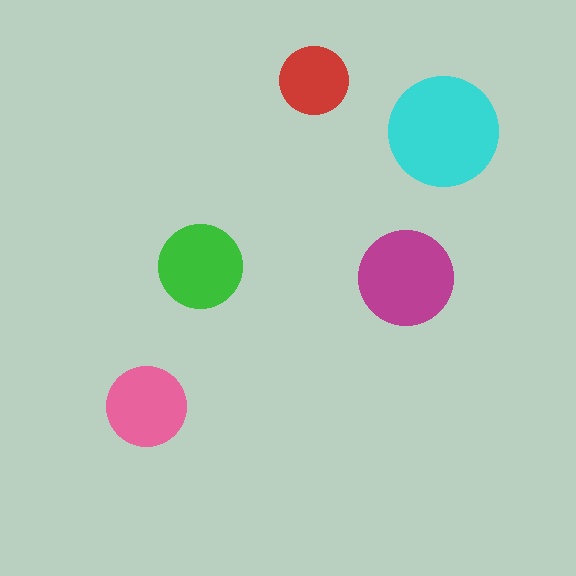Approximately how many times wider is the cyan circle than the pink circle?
About 1.5 times wider.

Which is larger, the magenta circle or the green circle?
The magenta one.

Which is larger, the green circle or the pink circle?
The green one.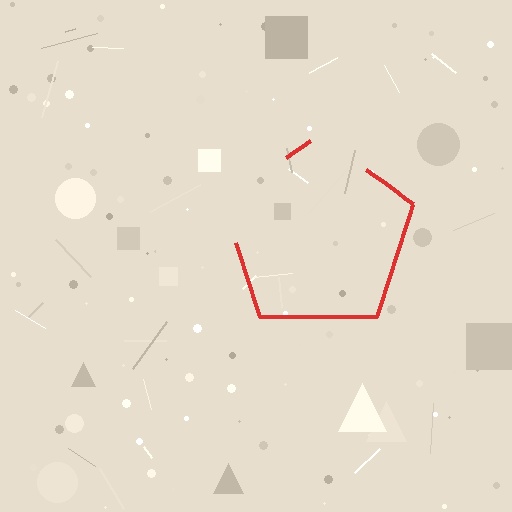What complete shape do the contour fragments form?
The contour fragments form a pentagon.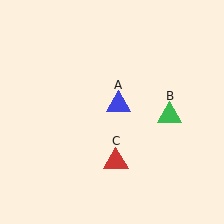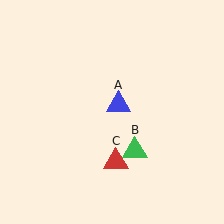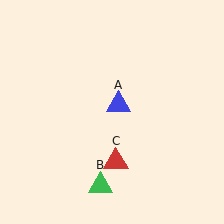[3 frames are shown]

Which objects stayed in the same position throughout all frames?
Blue triangle (object A) and red triangle (object C) remained stationary.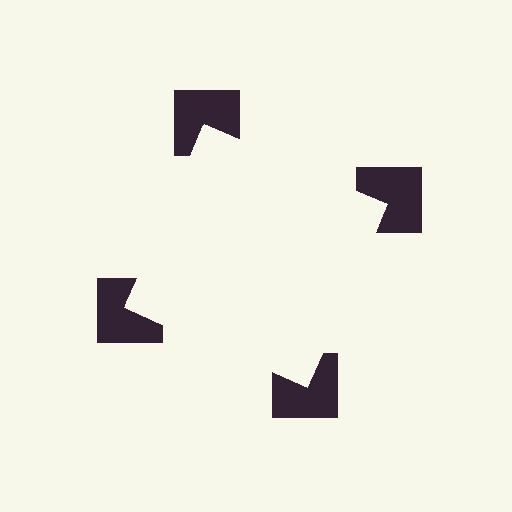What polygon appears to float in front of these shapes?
An illusory square — its edges are inferred from the aligned wedge cuts in the notched squares, not physically drawn.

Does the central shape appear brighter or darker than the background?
It typically appears slightly brighter than the background, even though no actual brightness change is drawn.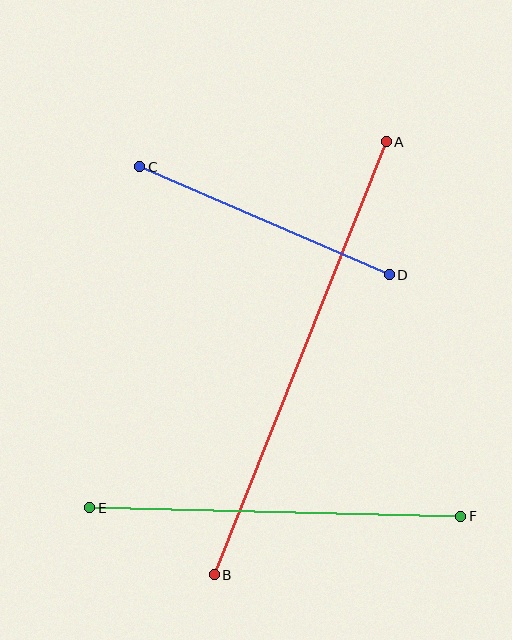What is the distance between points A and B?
The distance is approximately 466 pixels.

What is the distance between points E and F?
The distance is approximately 372 pixels.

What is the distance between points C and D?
The distance is approximately 272 pixels.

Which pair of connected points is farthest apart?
Points A and B are farthest apart.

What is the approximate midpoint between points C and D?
The midpoint is at approximately (265, 221) pixels.